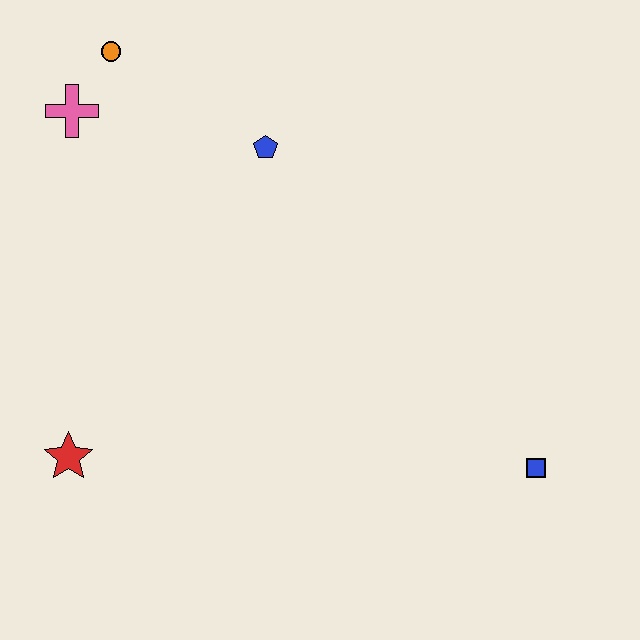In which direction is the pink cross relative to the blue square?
The pink cross is to the left of the blue square.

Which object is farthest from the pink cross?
The blue square is farthest from the pink cross.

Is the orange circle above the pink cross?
Yes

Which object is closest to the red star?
The pink cross is closest to the red star.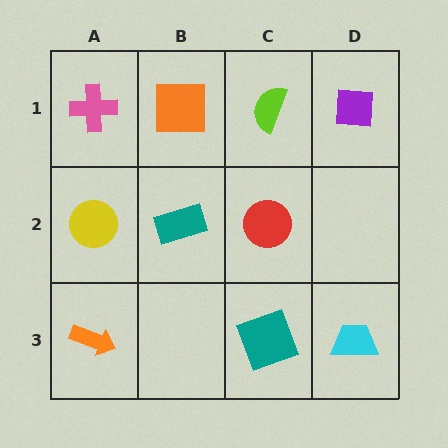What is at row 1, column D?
A purple square.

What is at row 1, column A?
A pink cross.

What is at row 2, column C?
A red circle.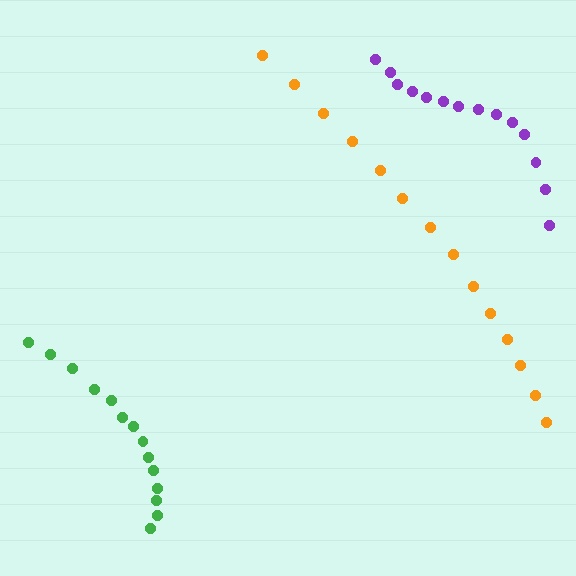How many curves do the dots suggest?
There are 3 distinct paths.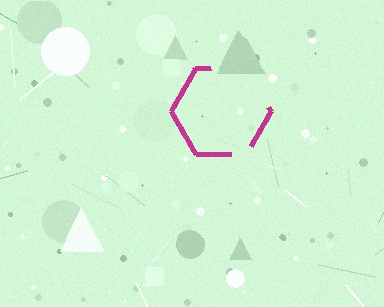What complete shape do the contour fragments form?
The contour fragments form a hexagon.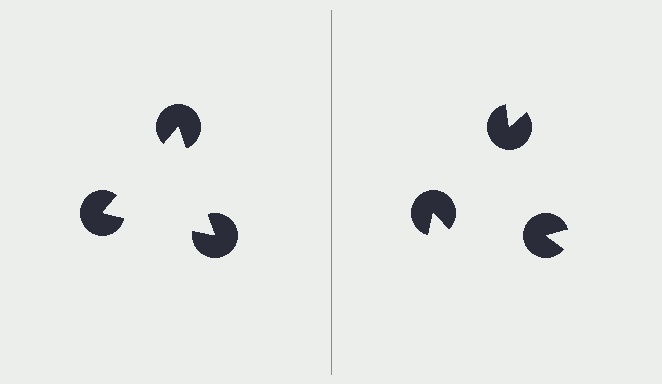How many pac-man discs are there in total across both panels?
6 — 3 on each side.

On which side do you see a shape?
An illusory triangle appears on the left side. On the right side the wedge cuts are rotated, so no coherent shape forms.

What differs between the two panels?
The pac-man discs are positioned identically on both sides; only the wedge orientations differ. On the left they align to a triangle; on the right they are misaligned.